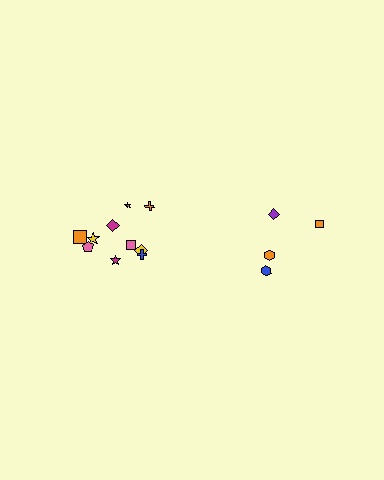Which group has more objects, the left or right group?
The left group.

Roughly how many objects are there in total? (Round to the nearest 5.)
Roughly 15 objects in total.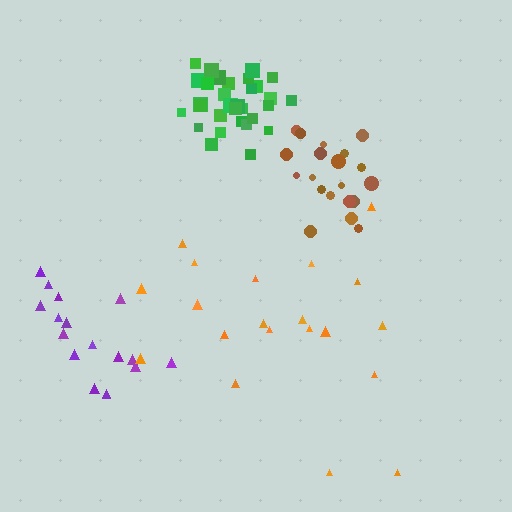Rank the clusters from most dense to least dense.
green, brown, purple, orange.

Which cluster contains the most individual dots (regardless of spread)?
Green (32).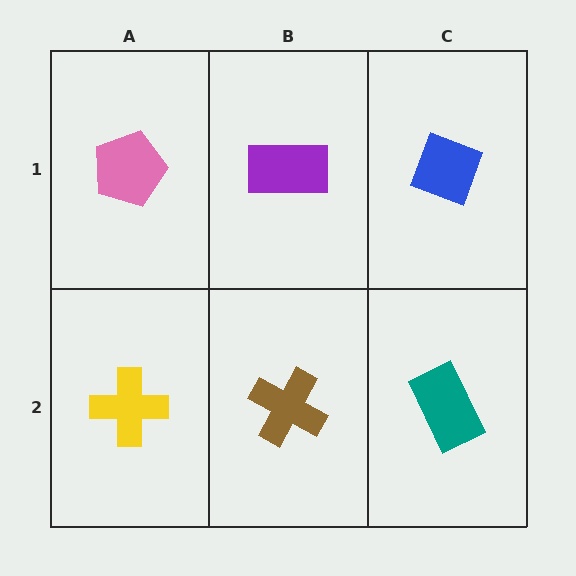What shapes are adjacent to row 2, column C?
A blue diamond (row 1, column C), a brown cross (row 2, column B).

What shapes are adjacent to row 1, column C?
A teal rectangle (row 2, column C), a purple rectangle (row 1, column B).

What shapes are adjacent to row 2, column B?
A purple rectangle (row 1, column B), a yellow cross (row 2, column A), a teal rectangle (row 2, column C).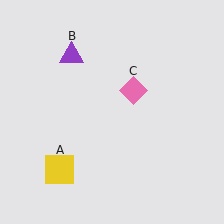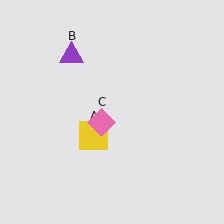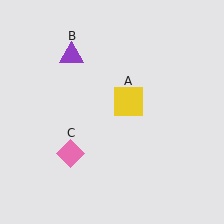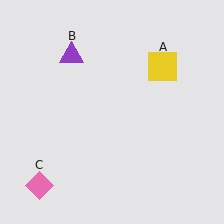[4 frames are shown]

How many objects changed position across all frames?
2 objects changed position: yellow square (object A), pink diamond (object C).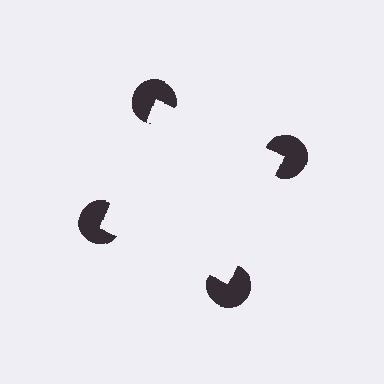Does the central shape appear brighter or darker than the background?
It typically appears slightly brighter than the background, even though no actual brightness change is drawn.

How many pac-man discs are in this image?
There are 4 — one at each vertex of the illusory square.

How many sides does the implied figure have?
4 sides.